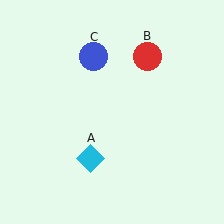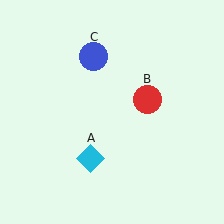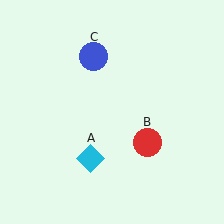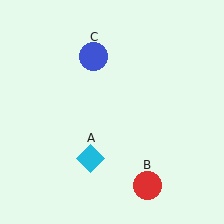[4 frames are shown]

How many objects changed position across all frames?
1 object changed position: red circle (object B).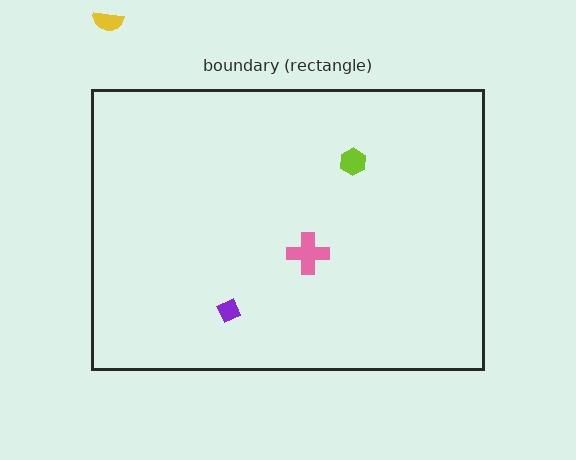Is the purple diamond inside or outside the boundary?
Inside.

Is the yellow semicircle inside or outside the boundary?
Outside.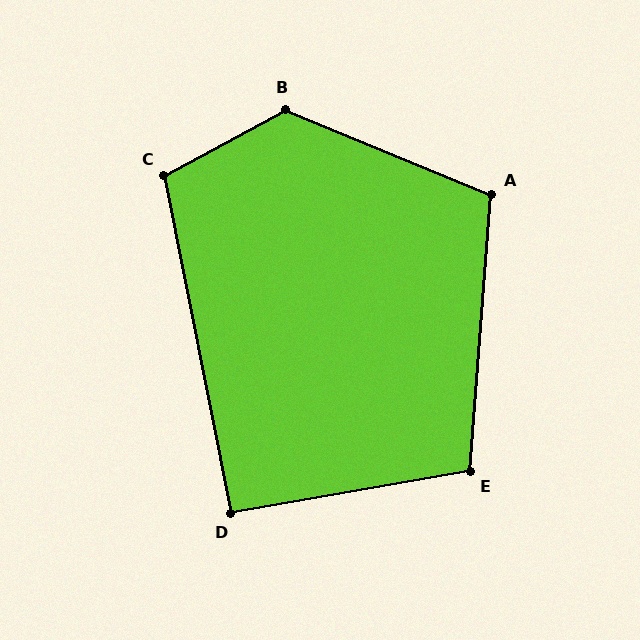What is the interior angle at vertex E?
Approximately 104 degrees (obtuse).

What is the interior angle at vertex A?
Approximately 108 degrees (obtuse).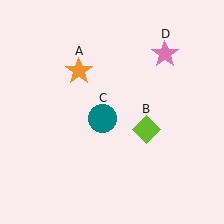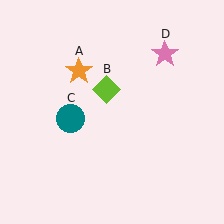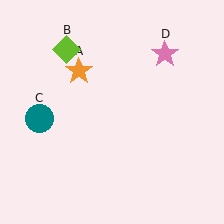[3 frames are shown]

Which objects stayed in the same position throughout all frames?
Orange star (object A) and pink star (object D) remained stationary.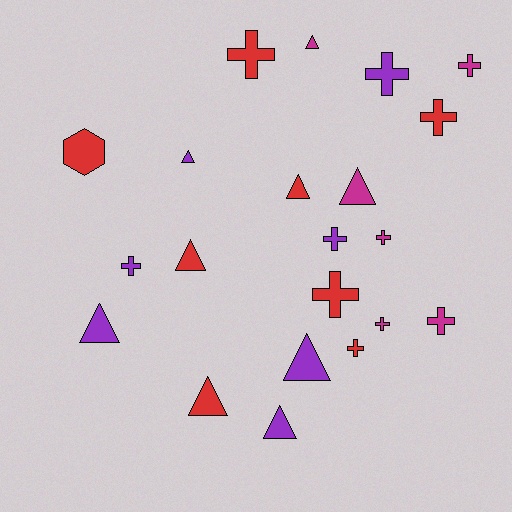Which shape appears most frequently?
Cross, with 11 objects.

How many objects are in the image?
There are 21 objects.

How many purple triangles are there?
There are 4 purple triangles.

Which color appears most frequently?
Red, with 8 objects.